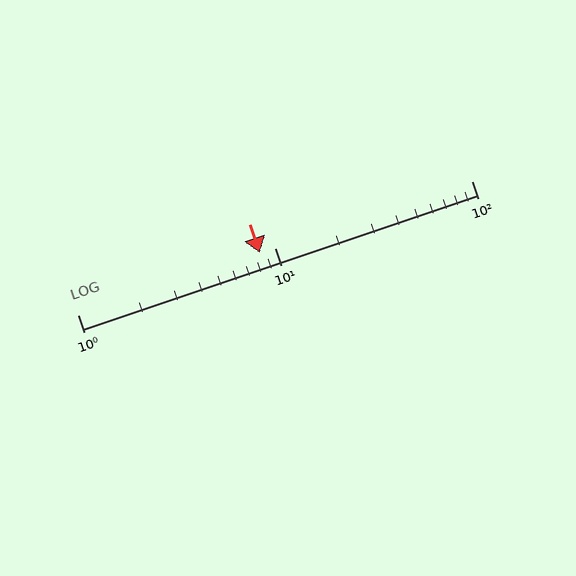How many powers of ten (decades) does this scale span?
The scale spans 2 decades, from 1 to 100.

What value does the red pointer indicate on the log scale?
The pointer indicates approximately 8.4.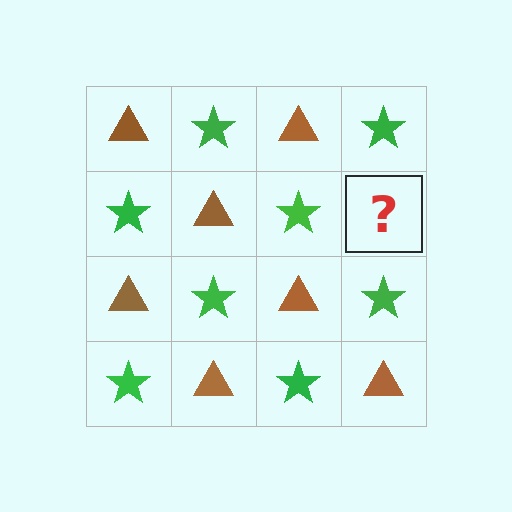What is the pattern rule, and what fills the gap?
The rule is that it alternates brown triangle and green star in a checkerboard pattern. The gap should be filled with a brown triangle.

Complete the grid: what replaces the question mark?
The question mark should be replaced with a brown triangle.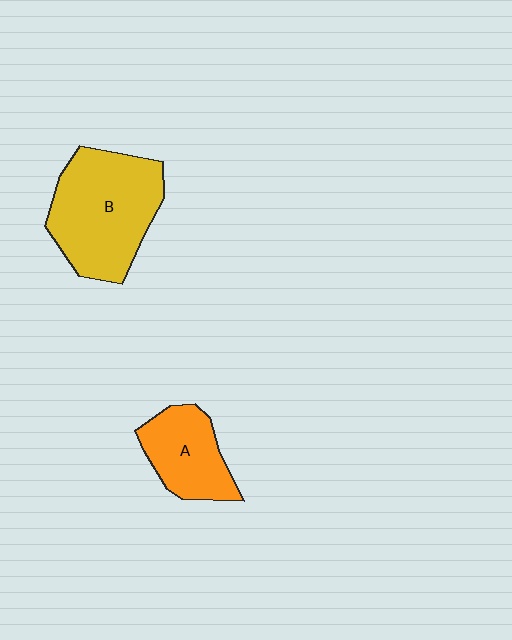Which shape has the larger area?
Shape B (yellow).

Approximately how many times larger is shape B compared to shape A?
Approximately 1.8 times.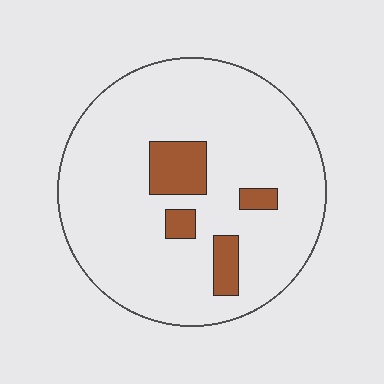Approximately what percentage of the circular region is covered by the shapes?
Approximately 10%.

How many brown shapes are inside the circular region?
4.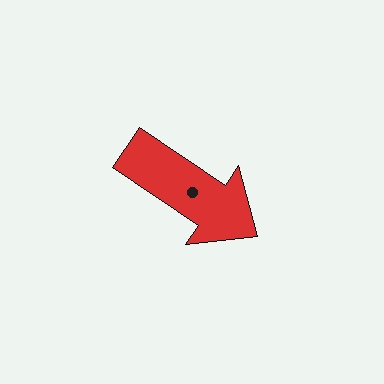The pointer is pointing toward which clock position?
Roughly 4 o'clock.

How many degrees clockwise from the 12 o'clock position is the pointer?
Approximately 124 degrees.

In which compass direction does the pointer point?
Southeast.